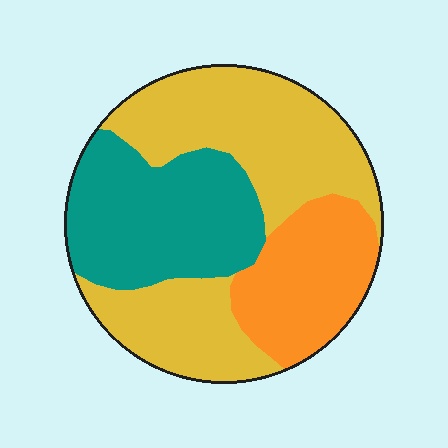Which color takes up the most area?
Yellow, at roughly 50%.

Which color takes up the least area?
Orange, at roughly 20%.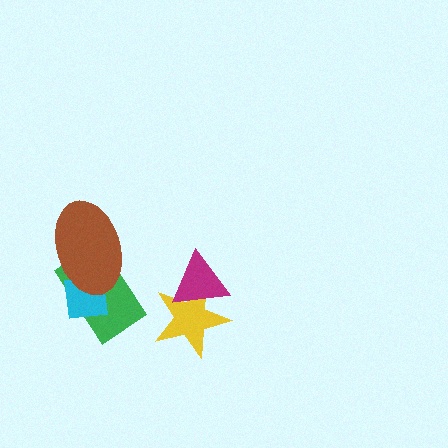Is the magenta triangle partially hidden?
No, no other shape covers it.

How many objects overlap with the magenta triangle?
1 object overlaps with the magenta triangle.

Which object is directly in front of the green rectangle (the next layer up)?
The cyan square is directly in front of the green rectangle.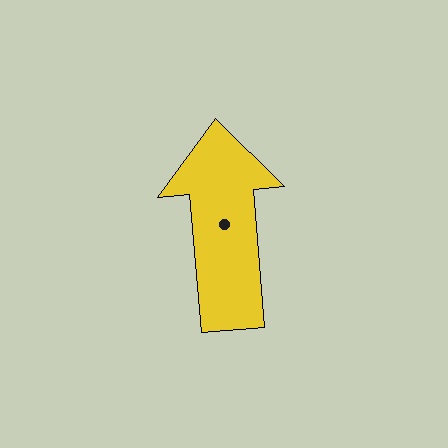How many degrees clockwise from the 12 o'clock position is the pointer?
Approximately 355 degrees.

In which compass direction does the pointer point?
North.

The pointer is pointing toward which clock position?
Roughly 12 o'clock.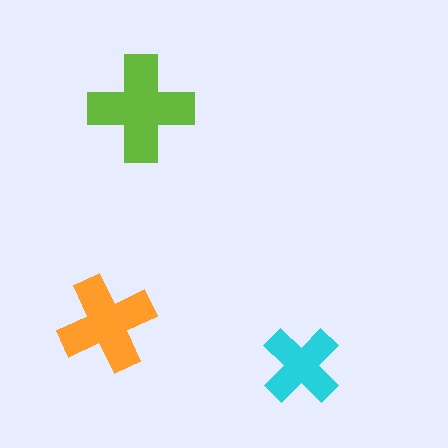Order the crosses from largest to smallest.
the lime one, the orange one, the cyan one.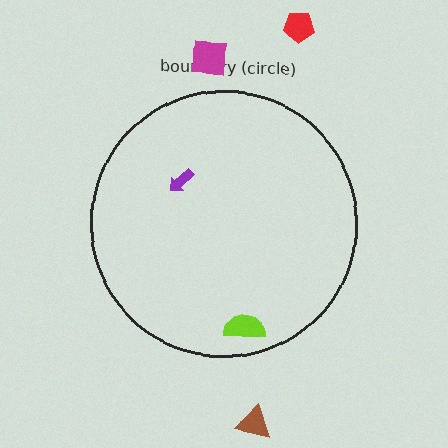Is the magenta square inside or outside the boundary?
Outside.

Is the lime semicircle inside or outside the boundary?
Inside.